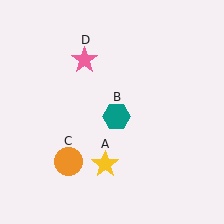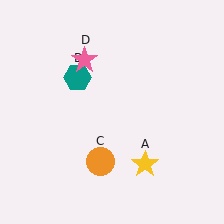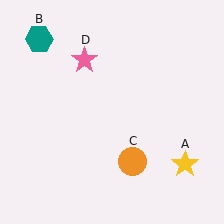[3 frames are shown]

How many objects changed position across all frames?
3 objects changed position: yellow star (object A), teal hexagon (object B), orange circle (object C).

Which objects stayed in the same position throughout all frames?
Pink star (object D) remained stationary.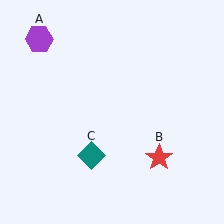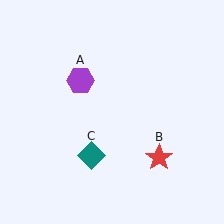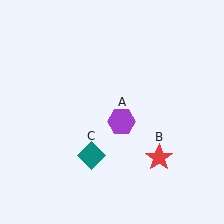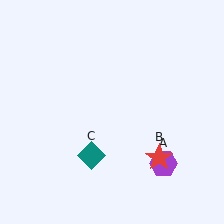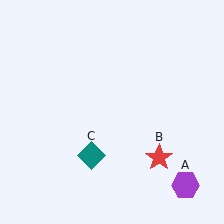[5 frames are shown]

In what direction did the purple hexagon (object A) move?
The purple hexagon (object A) moved down and to the right.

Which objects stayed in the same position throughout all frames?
Red star (object B) and teal diamond (object C) remained stationary.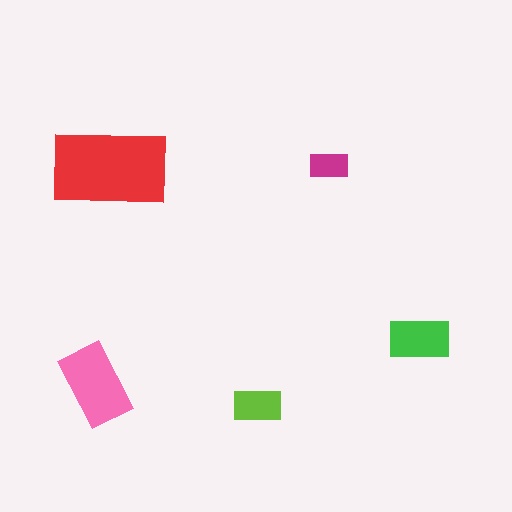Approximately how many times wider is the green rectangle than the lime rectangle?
About 1.5 times wider.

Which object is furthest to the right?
The green rectangle is rightmost.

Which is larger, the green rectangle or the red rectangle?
The red one.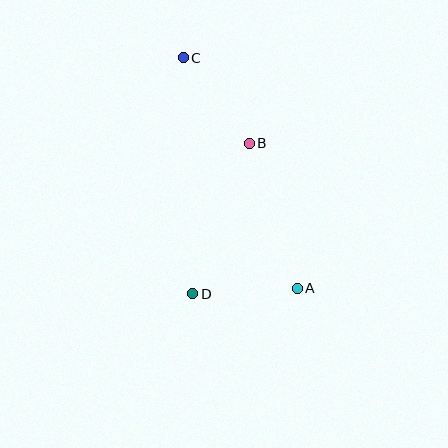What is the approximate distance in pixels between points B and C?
The distance between B and C is approximately 109 pixels.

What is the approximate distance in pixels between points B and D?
The distance between B and D is approximately 161 pixels.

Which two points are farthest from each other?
Points A and C are farthest from each other.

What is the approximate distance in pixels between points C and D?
The distance between C and D is approximately 236 pixels.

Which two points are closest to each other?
Points A and D are closest to each other.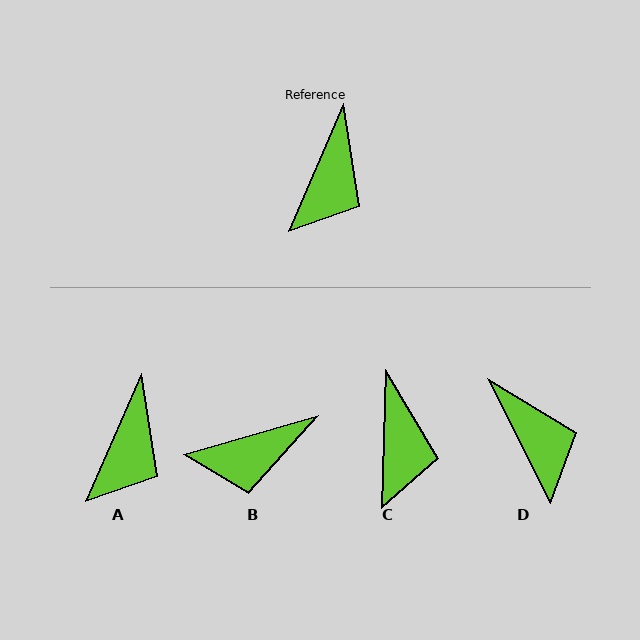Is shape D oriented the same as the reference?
No, it is off by about 50 degrees.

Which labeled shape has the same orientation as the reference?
A.